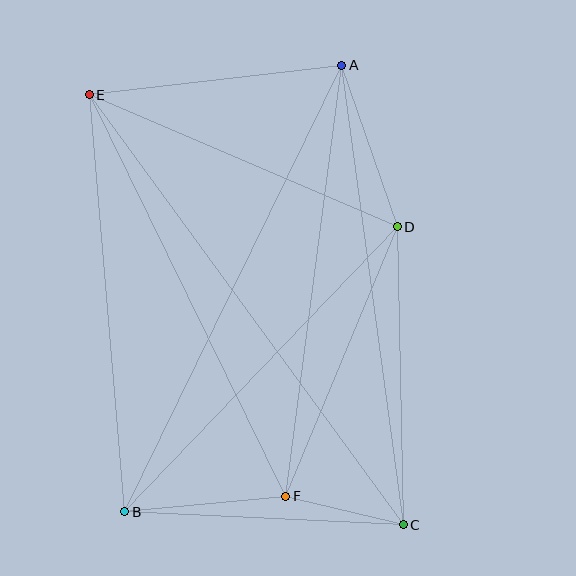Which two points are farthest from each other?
Points C and E are farthest from each other.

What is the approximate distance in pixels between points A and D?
The distance between A and D is approximately 171 pixels.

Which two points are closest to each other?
Points C and F are closest to each other.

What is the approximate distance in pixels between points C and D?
The distance between C and D is approximately 298 pixels.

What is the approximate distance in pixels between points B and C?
The distance between B and C is approximately 278 pixels.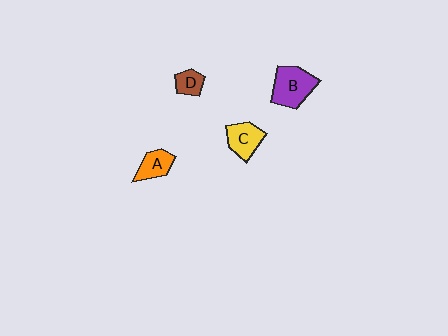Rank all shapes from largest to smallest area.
From largest to smallest: B (purple), C (yellow), A (orange), D (brown).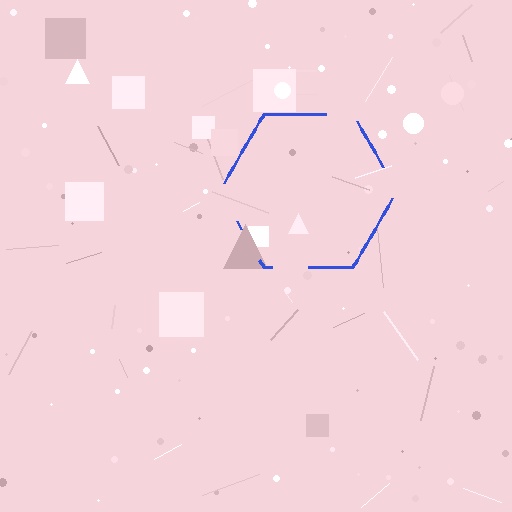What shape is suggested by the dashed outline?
The dashed outline suggests a hexagon.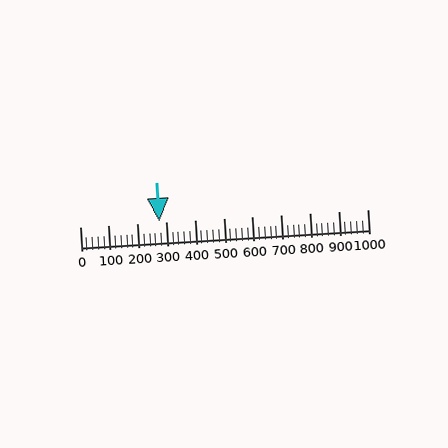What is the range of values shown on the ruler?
The ruler shows values from 0 to 1000.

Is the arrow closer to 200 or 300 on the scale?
The arrow is closer to 300.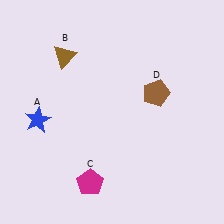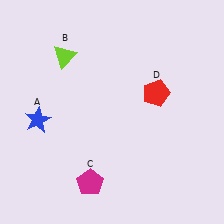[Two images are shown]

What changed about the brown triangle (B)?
In Image 1, B is brown. In Image 2, it changed to lime.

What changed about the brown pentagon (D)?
In Image 1, D is brown. In Image 2, it changed to red.